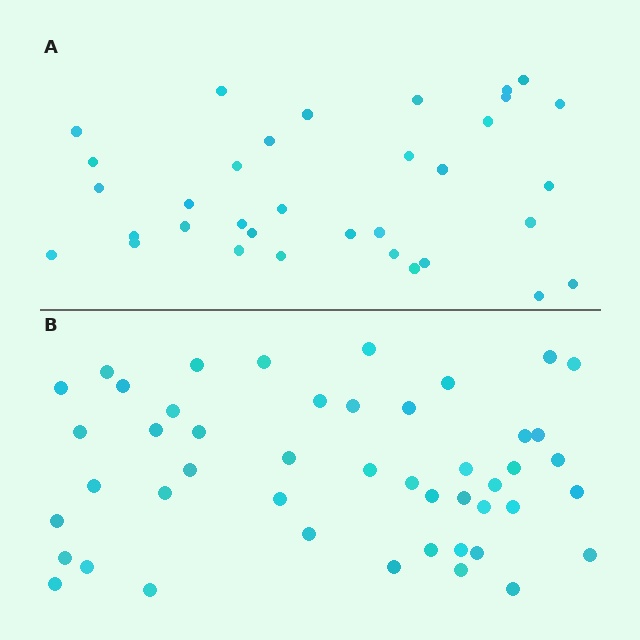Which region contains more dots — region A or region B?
Region B (the bottom region) has more dots.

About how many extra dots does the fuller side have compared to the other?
Region B has approximately 15 more dots than region A.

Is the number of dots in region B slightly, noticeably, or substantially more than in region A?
Region B has noticeably more, but not dramatically so. The ratio is roughly 1.4 to 1.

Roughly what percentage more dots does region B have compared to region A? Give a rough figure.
About 40% more.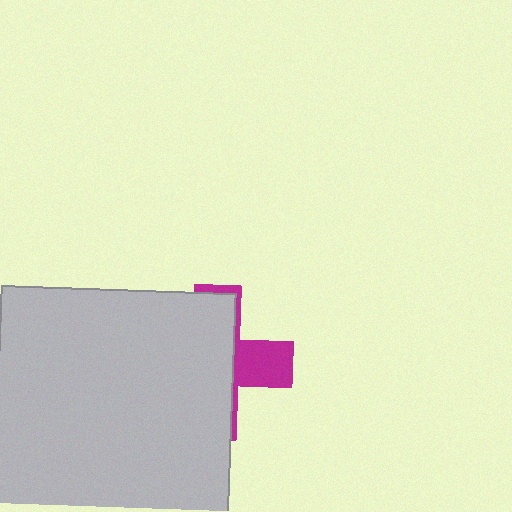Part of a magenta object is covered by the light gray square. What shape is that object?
It is a cross.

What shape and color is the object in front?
The object in front is a light gray square.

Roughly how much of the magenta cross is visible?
A small part of it is visible (roughly 30%).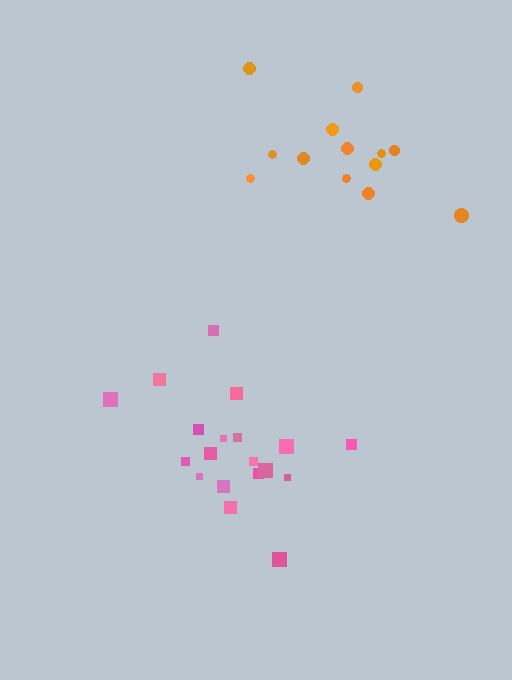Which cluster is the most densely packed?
Pink.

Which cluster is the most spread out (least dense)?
Orange.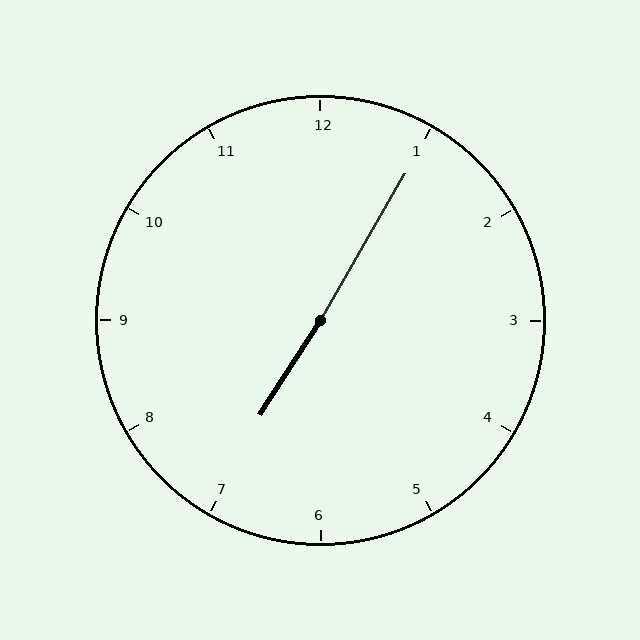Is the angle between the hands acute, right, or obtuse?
It is obtuse.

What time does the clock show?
7:05.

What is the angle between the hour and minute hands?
Approximately 178 degrees.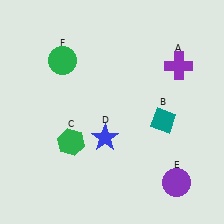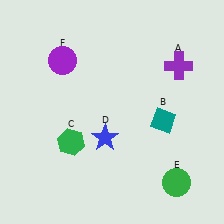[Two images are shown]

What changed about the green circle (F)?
In Image 1, F is green. In Image 2, it changed to purple.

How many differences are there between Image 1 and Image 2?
There are 2 differences between the two images.